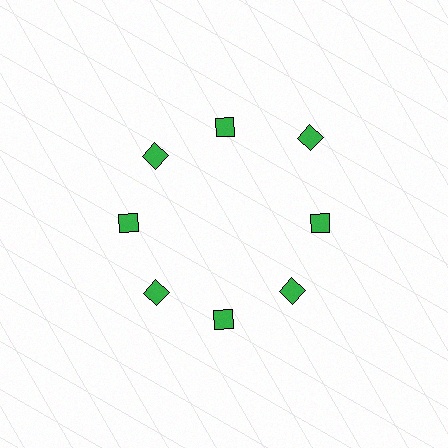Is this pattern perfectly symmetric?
No. The 8 green diamonds are arranged in a ring, but one element near the 2 o'clock position is pushed outward from the center, breaking the 8-fold rotational symmetry.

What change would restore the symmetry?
The symmetry would be restored by moving it inward, back onto the ring so that all 8 diamonds sit at equal angles and equal distance from the center.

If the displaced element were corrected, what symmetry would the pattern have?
It would have 8-fold rotational symmetry — the pattern would map onto itself every 45 degrees.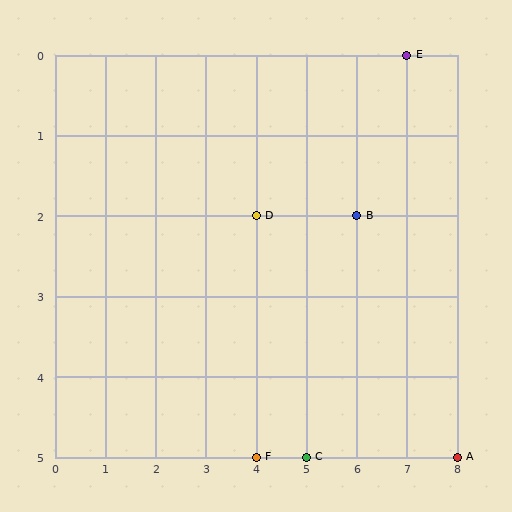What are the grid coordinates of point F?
Point F is at grid coordinates (4, 5).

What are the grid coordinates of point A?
Point A is at grid coordinates (8, 5).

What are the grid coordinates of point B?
Point B is at grid coordinates (6, 2).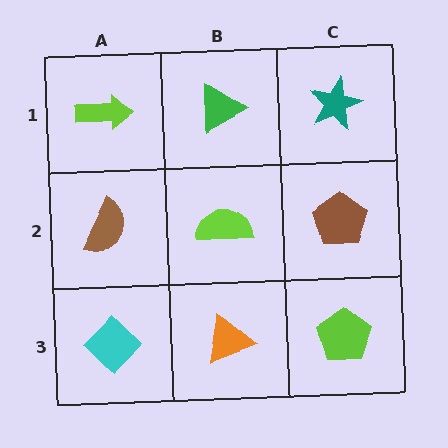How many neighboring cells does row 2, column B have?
4.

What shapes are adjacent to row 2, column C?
A teal star (row 1, column C), a lime pentagon (row 3, column C), a lime semicircle (row 2, column B).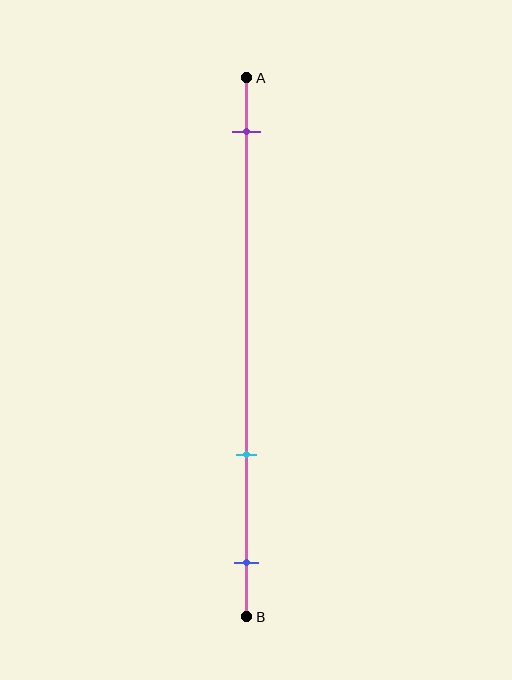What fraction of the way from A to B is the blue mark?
The blue mark is approximately 90% (0.9) of the way from A to B.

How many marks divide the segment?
There are 3 marks dividing the segment.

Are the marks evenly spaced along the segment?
No, the marks are not evenly spaced.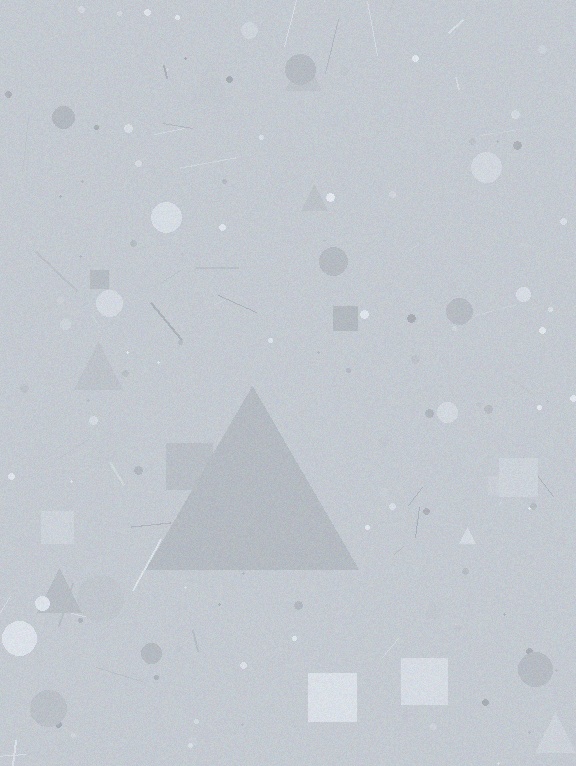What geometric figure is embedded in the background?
A triangle is embedded in the background.